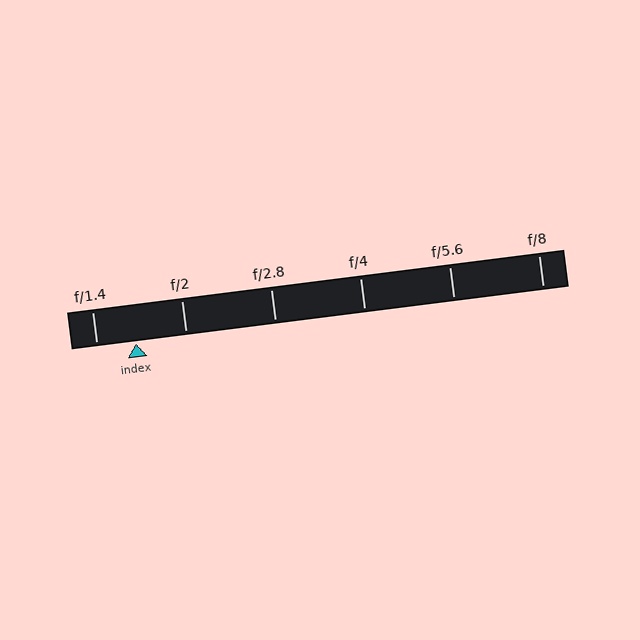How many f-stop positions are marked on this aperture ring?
There are 6 f-stop positions marked.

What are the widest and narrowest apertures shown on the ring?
The widest aperture shown is f/1.4 and the narrowest is f/8.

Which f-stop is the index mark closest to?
The index mark is closest to f/1.4.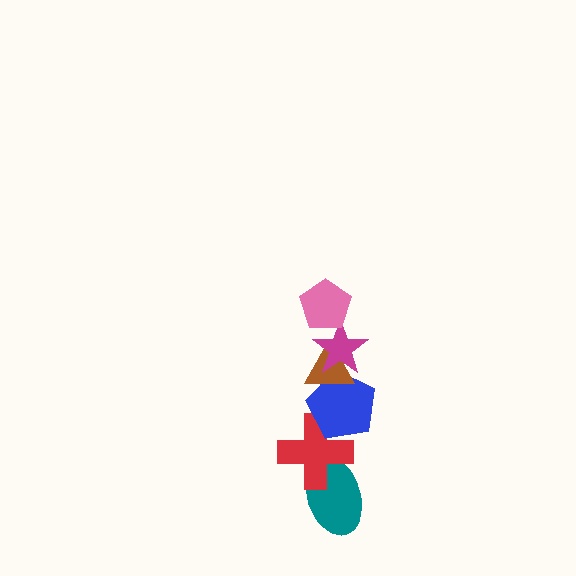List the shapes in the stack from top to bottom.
From top to bottom: the pink pentagon, the magenta star, the brown triangle, the blue pentagon, the red cross, the teal ellipse.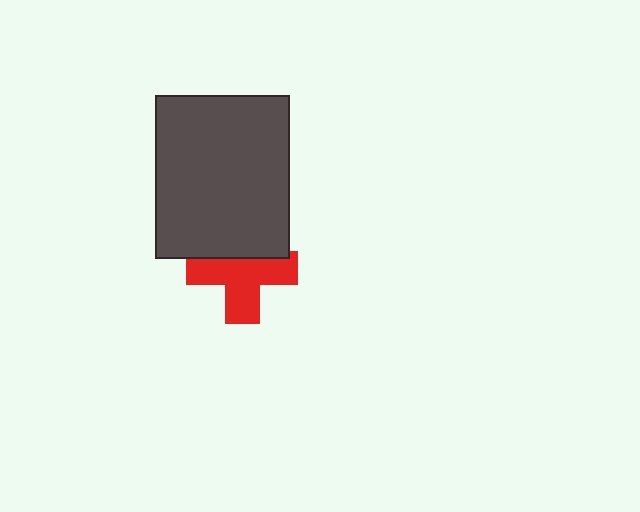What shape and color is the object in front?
The object in front is a dark gray rectangle.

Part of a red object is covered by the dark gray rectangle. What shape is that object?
It is a cross.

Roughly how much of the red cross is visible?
Most of it is visible (roughly 66%).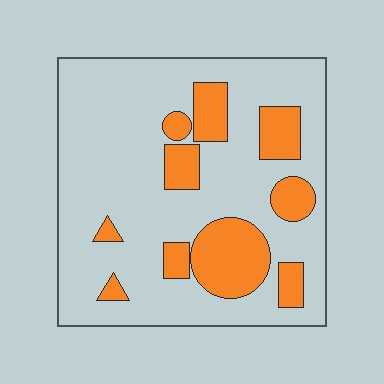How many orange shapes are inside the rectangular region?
10.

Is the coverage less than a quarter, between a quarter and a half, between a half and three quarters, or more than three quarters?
Less than a quarter.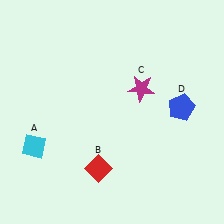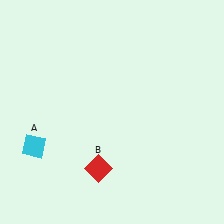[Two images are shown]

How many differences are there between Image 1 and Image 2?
There are 2 differences between the two images.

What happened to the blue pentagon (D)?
The blue pentagon (D) was removed in Image 2. It was in the top-right area of Image 1.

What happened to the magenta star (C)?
The magenta star (C) was removed in Image 2. It was in the top-right area of Image 1.